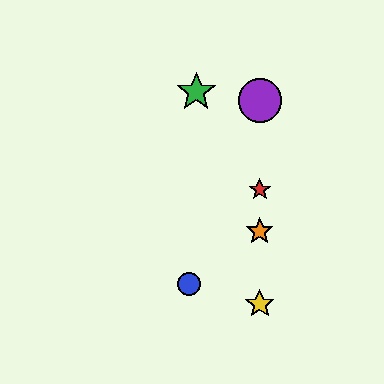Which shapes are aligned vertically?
The red star, the yellow star, the purple circle, the orange star are aligned vertically.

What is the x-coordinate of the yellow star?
The yellow star is at x≈260.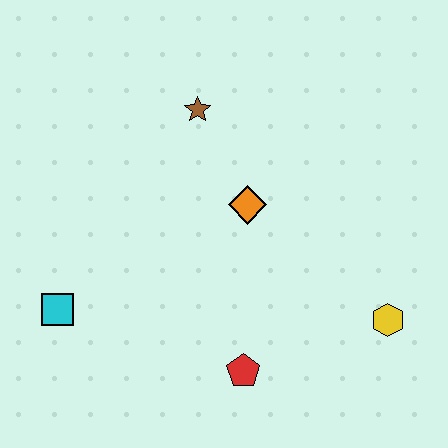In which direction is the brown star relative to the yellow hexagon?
The brown star is above the yellow hexagon.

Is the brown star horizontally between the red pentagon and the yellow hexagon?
No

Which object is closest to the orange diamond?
The brown star is closest to the orange diamond.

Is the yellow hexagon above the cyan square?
No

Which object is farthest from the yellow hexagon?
The cyan square is farthest from the yellow hexagon.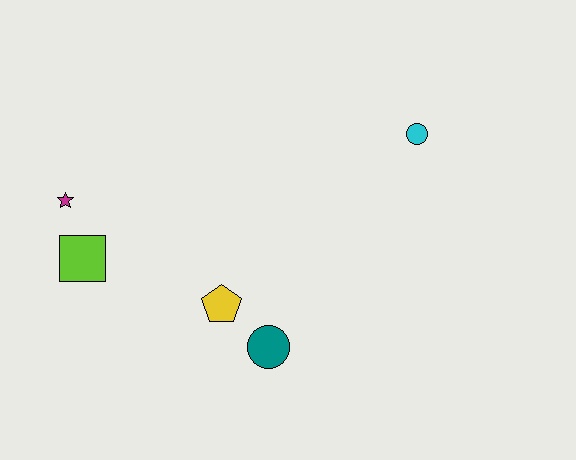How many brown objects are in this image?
There are no brown objects.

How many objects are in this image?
There are 5 objects.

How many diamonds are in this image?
There are no diamonds.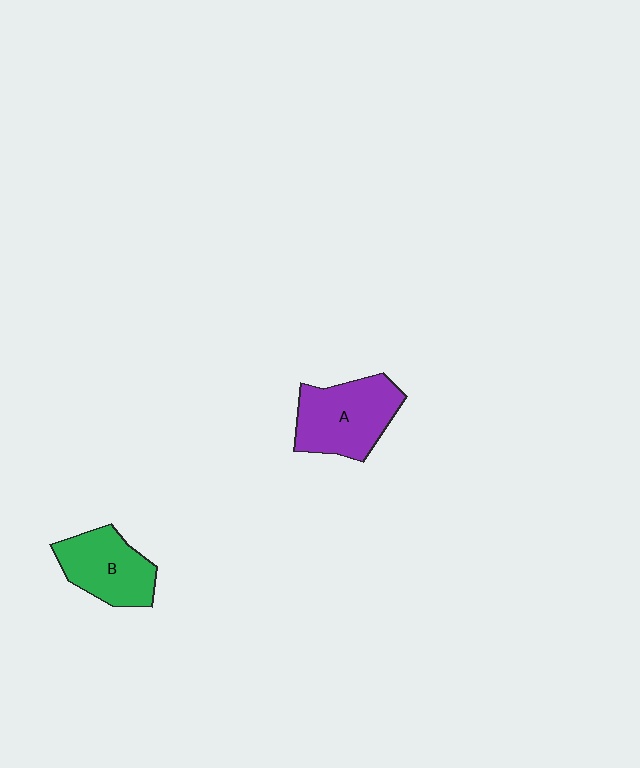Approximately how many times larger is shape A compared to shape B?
Approximately 1.2 times.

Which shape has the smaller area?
Shape B (green).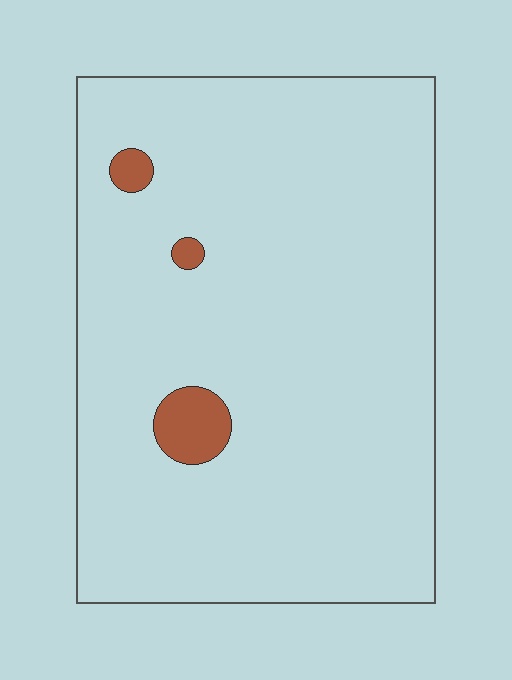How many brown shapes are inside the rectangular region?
3.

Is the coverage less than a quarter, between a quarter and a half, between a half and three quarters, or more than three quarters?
Less than a quarter.